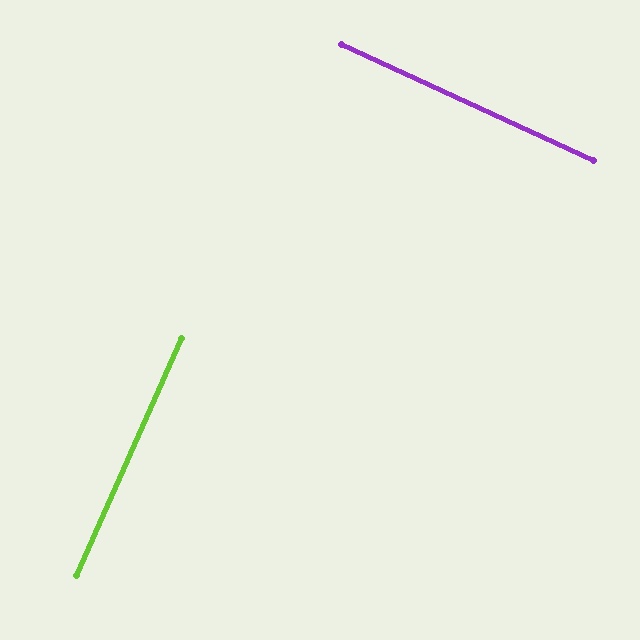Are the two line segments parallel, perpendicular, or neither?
Perpendicular — they meet at approximately 89°.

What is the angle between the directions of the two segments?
Approximately 89 degrees.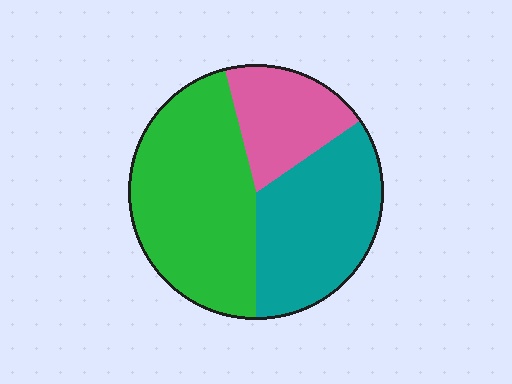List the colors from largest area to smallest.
From largest to smallest: green, teal, pink.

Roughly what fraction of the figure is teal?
Teal covers 34% of the figure.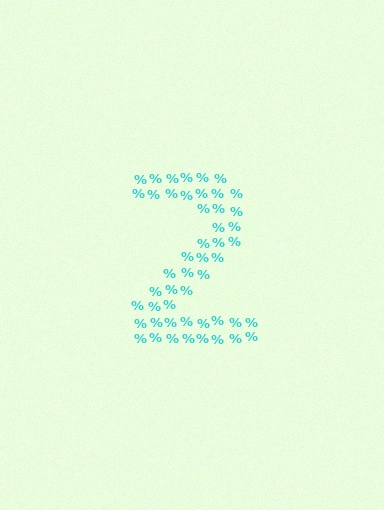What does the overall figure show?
The overall figure shows the digit 2.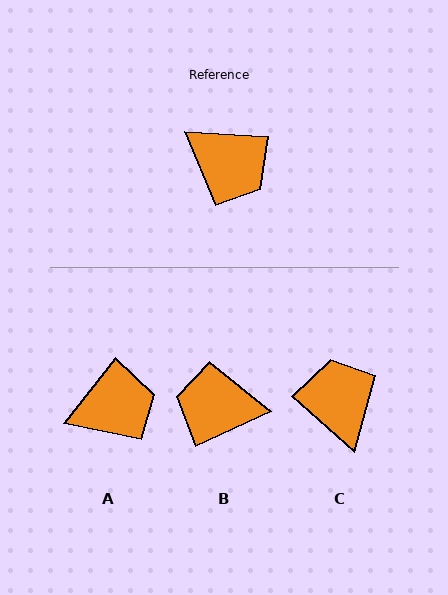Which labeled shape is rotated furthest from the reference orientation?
B, about 152 degrees away.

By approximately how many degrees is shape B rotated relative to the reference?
Approximately 152 degrees clockwise.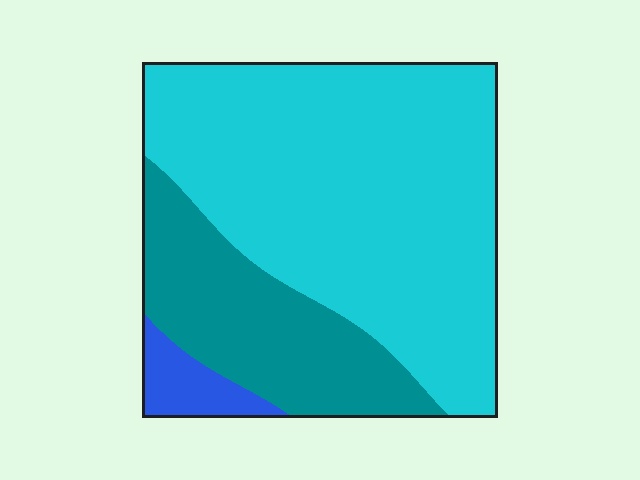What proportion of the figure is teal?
Teal takes up between a quarter and a half of the figure.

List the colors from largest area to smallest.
From largest to smallest: cyan, teal, blue.